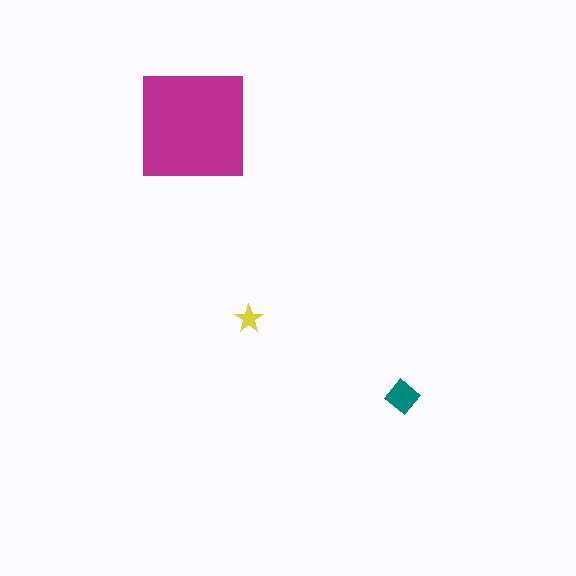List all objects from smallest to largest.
The yellow star, the teal diamond, the magenta square.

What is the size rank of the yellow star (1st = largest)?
3rd.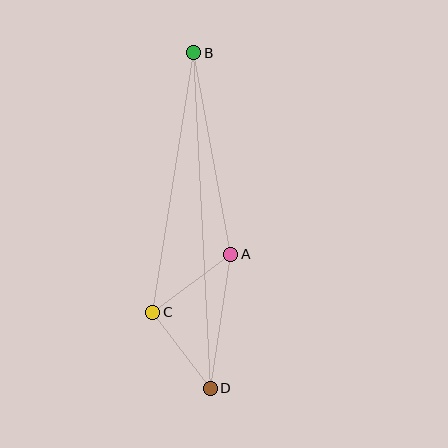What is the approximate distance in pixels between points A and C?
The distance between A and C is approximately 97 pixels.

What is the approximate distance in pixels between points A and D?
The distance between A and D is approximately 135 pixels.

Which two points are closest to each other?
Points C and D are closest to each other.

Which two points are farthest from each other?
Points B and D are farthest from each other.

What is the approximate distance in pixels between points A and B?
The distance between A and B is approximately 205 pixels.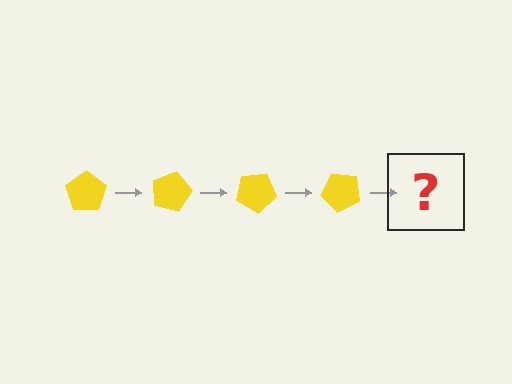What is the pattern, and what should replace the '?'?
The pattern is that the pentagon rotates 15 degrees each step. The '?' should be a yellow pentagon rotated 60 degrees.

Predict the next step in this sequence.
The next step is a yellow pentagon rotated 60 degrees.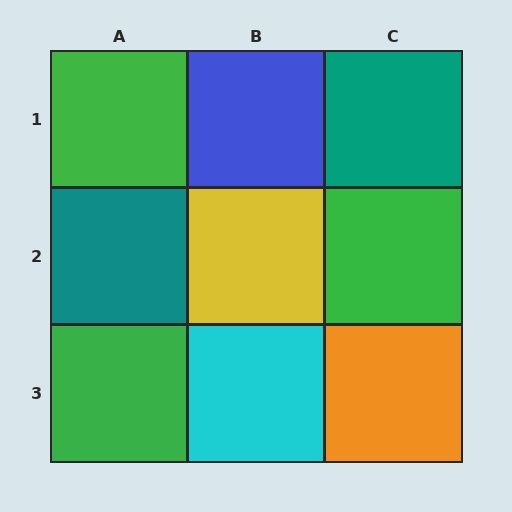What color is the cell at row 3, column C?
Orange.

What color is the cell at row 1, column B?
Blue.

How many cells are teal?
2 cells are teal.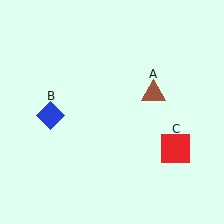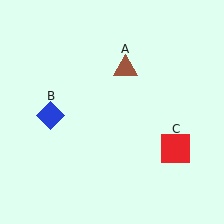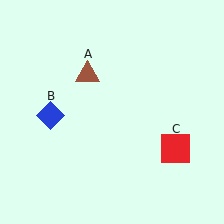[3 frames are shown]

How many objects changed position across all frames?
1 object changed position: brown triangle (object A).